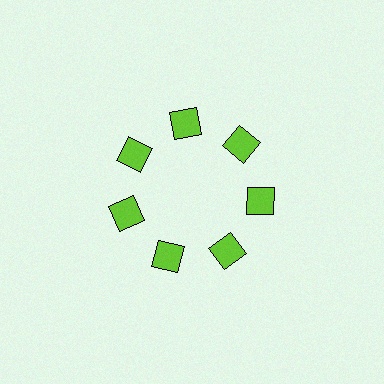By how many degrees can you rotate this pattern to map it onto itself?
The pattern maps onto itself every 51 degrees of rotation.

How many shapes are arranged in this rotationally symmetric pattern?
There are 7 shapes, arranged in 7 groups of 1.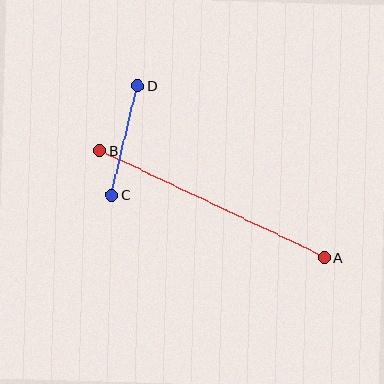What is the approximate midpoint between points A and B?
The midpoint is at approximately (212, 204) pixels.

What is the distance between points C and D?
The distance is approximately 112 pixels.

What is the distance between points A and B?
The distance is approximately 249 pixels.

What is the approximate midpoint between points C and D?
The midpoint is at approximately (125, 140) pixels.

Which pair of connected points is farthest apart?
Points A and B are farthest apart.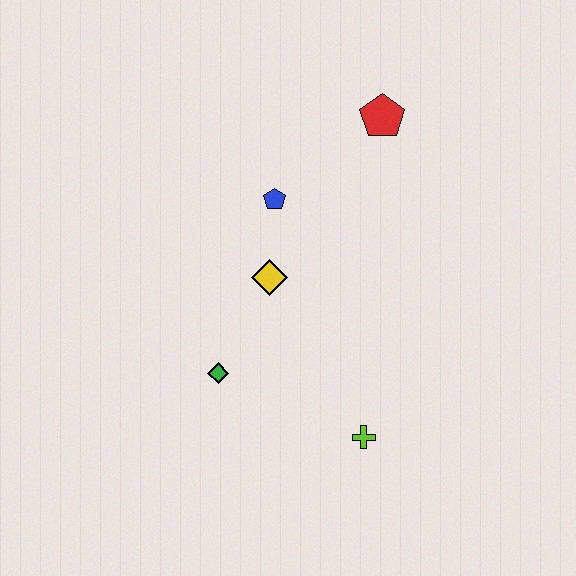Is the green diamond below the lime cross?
No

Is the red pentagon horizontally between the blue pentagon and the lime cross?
No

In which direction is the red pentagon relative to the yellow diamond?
The red pentagon is above the yellow diamond.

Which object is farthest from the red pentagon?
The lime cross is farthest from the red pentagon.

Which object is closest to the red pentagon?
The blue pentagon is closest to the red pentagon.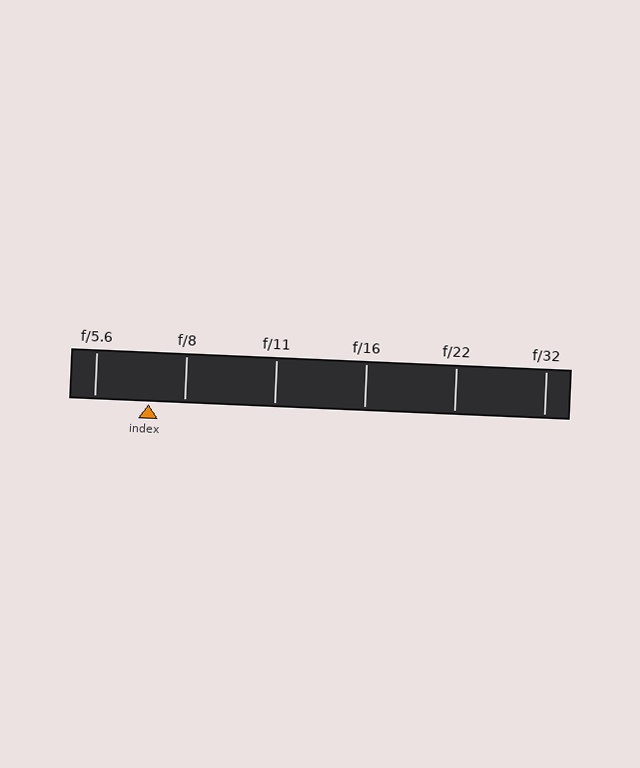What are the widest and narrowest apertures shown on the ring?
The widest aperture shown is f/5.6 and the narrowest is f/32.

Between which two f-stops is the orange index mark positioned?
The index mark is between f/5.6 and f/8.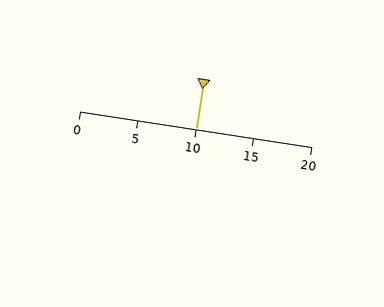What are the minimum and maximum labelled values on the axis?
The axis runs from 0 to 20.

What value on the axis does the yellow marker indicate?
The marker indicates approximately 10.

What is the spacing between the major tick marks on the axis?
The major ticks are spaced 5 apart.